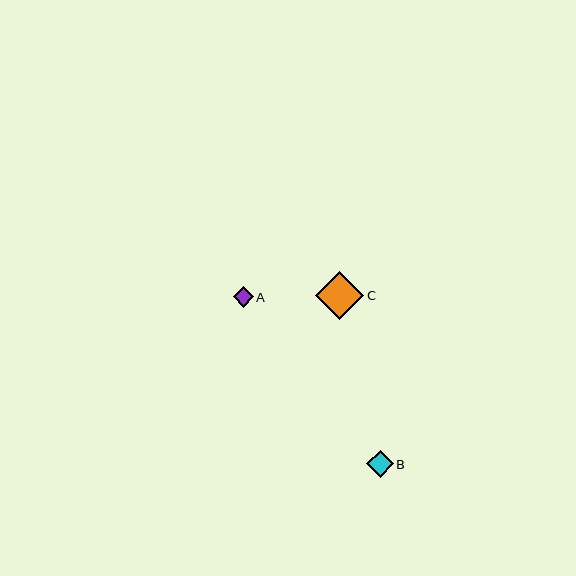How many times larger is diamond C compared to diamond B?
Diamond C is approximately 1.8 times the size of diamond B.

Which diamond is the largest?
Diamond C is the largest with a size of approximately 48 pixels.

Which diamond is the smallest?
Diamond A is the smallest with a size of approximately 20 pixels.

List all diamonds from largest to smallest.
From largest to smallest: C, B, A.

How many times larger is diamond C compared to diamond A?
Diamond C is approximately 2.4 times the size of diamond A.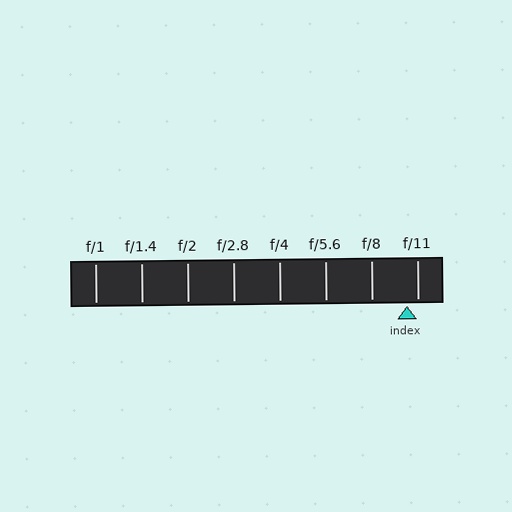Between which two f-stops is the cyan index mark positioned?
The index mark is between f/8 and f/11.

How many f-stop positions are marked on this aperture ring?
There are 8 f-stop positions marked.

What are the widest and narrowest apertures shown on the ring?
The widest aperture shown is f/1 and the narrowest is f/11.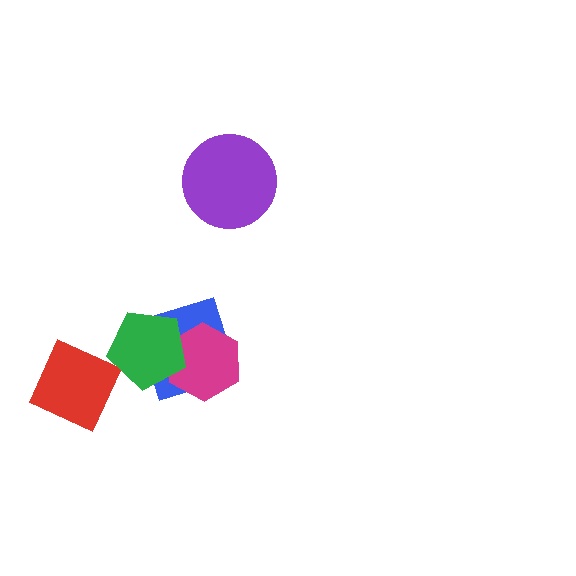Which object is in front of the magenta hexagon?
The green pentagon is in front of the magenta hexagon.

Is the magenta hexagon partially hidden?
Yes, it is partially covered by another shape.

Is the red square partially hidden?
No, no other shape covers it.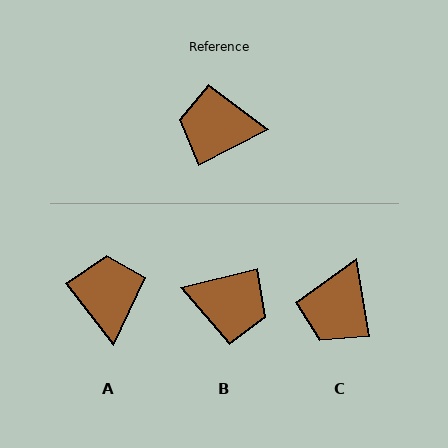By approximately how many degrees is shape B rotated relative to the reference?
Approximately 167 degrees counter-clockwise.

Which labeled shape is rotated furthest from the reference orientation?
B, about 167 degrees away.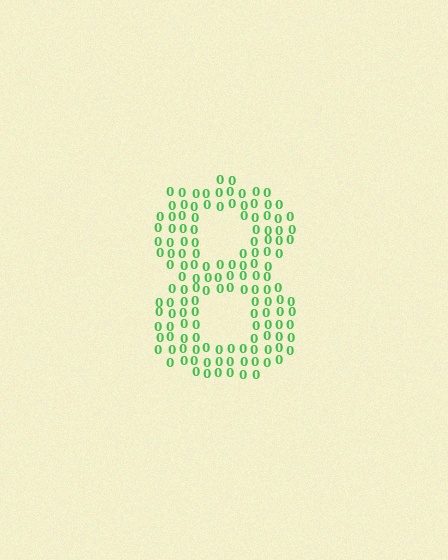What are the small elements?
The small elements are digit 0's.